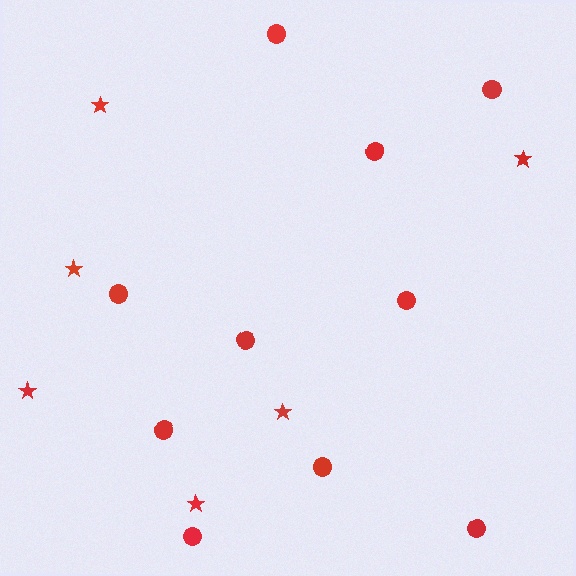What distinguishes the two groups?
There are 2 groups: one group of circles (10) and one group of stars (6).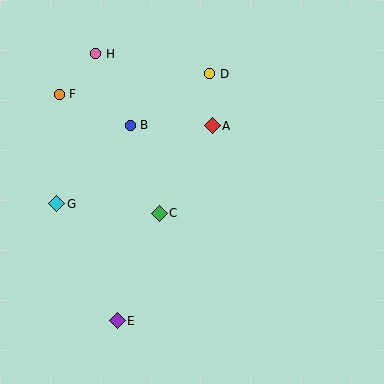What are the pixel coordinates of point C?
Point C is at (159, 213).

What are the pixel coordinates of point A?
Point A is at (212, 126).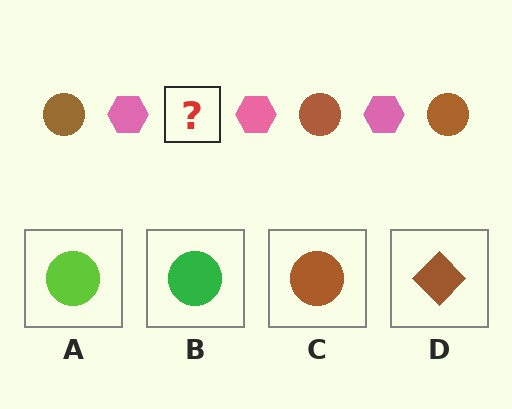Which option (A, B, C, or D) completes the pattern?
C.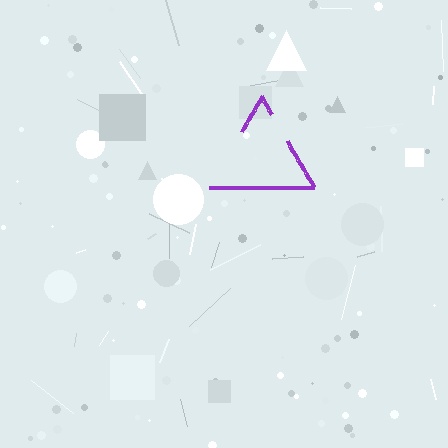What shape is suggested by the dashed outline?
The dashed outline suggests a triangle.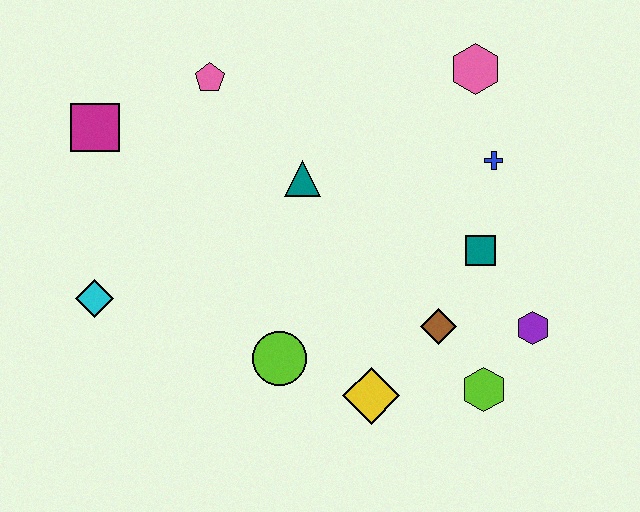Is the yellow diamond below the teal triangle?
Yes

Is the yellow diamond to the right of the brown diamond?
No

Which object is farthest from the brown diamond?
The magenta square is farthest from the brown diamond.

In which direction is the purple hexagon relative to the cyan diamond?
The purple hexagon is to the right of the cyan diamond.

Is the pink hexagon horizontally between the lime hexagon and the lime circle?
Yes